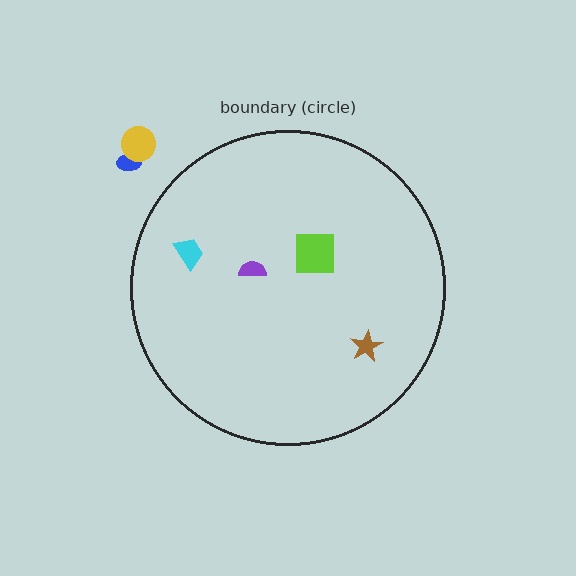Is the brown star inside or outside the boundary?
Inside.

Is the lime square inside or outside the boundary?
Inside.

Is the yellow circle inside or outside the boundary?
Outside.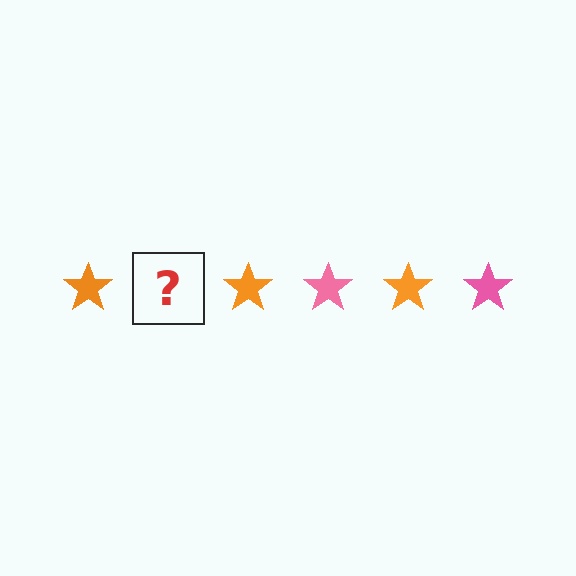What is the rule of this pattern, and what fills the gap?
The rule is that the pattern cycles through orange, pink stars. The gap should be filled with a pink star.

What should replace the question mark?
The question mark should be replaced with a pink star.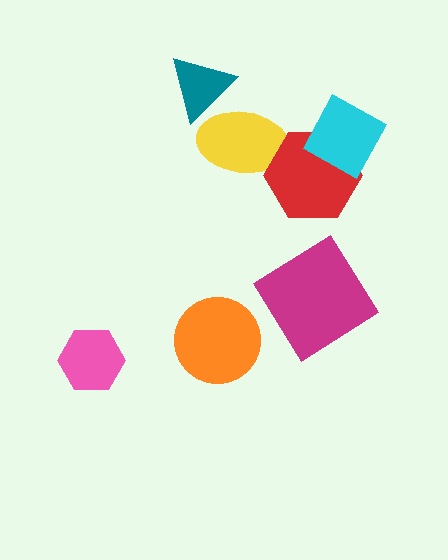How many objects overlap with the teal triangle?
1 object overlaps with the teal triangle.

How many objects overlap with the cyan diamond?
1 object overlaps with the cyan diamond.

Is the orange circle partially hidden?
No, no other shape covers it.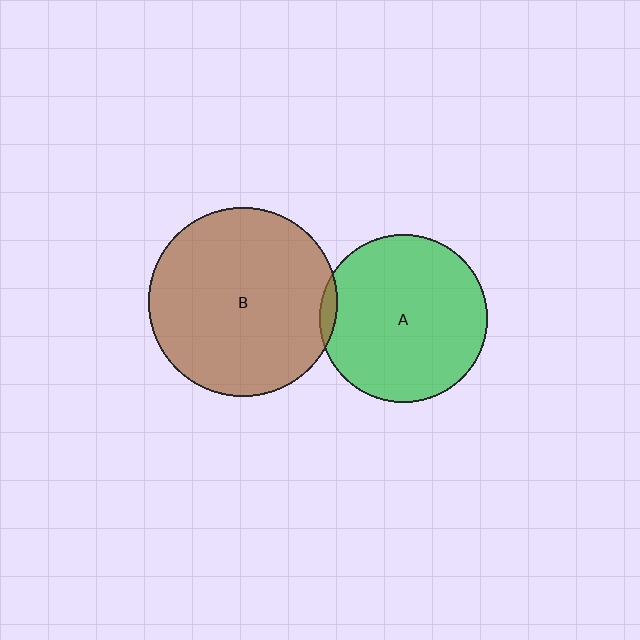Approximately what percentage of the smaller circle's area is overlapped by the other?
Approximately 5%.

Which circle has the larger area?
Circle B (brown).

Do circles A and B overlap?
Yes.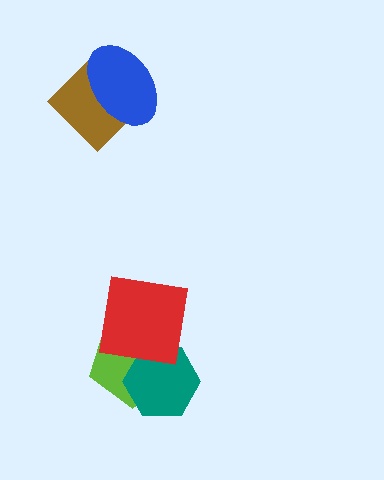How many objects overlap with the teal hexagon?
2 objects overlap with the teal hexagon.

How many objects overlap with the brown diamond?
1 object overlaps with the brown diamond.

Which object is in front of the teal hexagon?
The red square is in front of the teal hexagon.